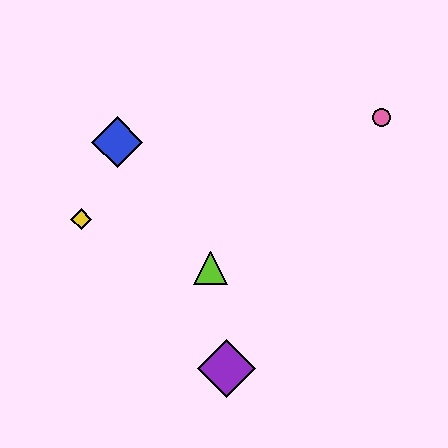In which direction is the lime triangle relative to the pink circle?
The lime triangle is to the left of the pink circle.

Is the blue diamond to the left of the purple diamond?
Yes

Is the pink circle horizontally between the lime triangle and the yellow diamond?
No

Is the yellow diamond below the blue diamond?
Yes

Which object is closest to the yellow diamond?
The blue diamond is closest to the yellow diamond.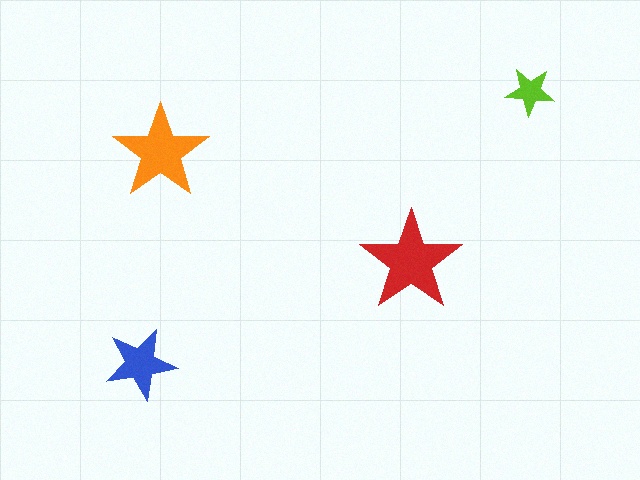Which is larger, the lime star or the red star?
The red one.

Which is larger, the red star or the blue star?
The red one.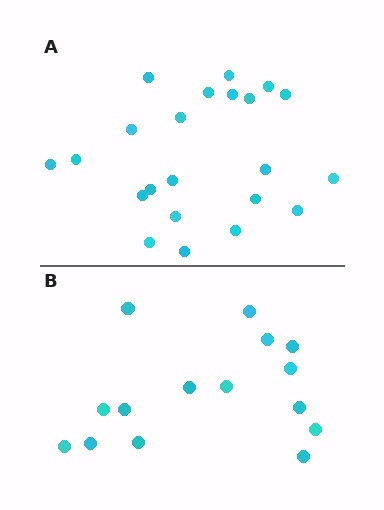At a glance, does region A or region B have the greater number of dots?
Region A (the top region) has more dots.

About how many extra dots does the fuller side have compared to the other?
Region A has roughly 8 or so more dots than region B.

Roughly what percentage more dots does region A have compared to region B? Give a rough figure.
About 45% more.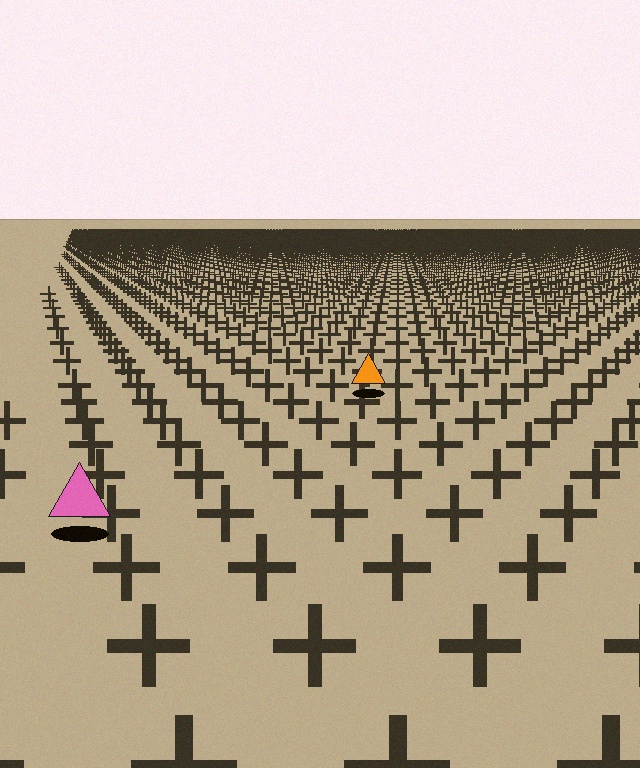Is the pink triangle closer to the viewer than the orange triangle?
Yes. The pink triangle is closer — you can tell from the texture gradient: the ground texture is coarser near it.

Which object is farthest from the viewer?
The orange triangle is farthest from the viewer. It appears smaller and the ground texture around it is denser.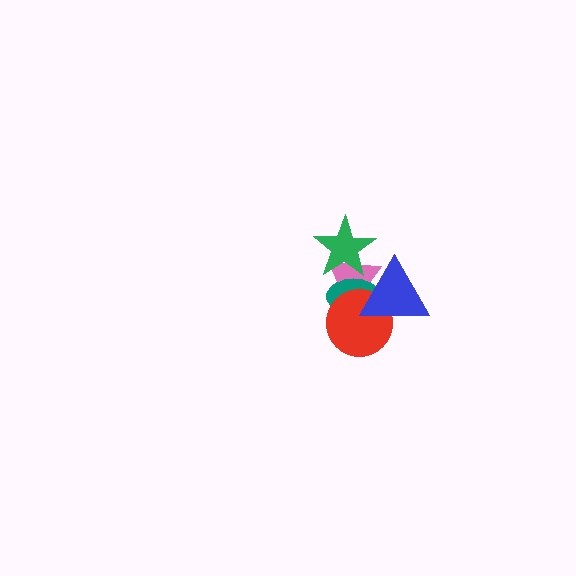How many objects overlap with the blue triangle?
3 objects overlap with the blue triangle.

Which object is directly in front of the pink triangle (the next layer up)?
The teal ellipse is directly in front of the pink triangle.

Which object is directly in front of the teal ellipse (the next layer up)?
The red circle is directly in front of the teal ellipse.